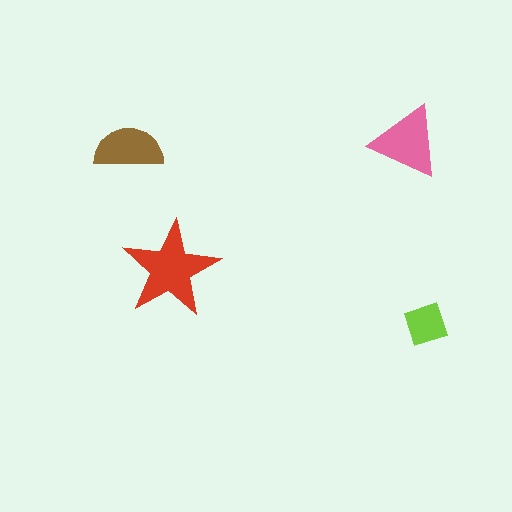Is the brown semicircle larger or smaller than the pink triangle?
Smaller.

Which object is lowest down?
The lime square is bottommost.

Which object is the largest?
The red star.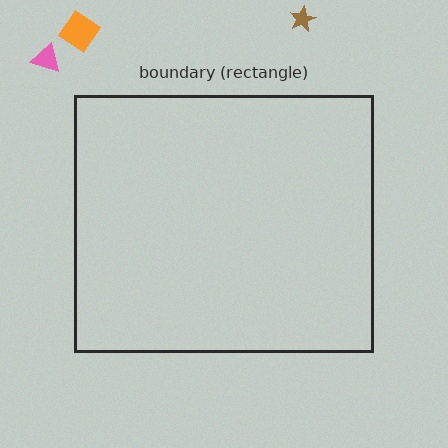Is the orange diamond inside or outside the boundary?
Outside.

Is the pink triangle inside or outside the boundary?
Outside.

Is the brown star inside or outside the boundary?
Outside.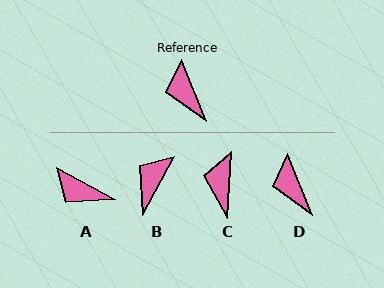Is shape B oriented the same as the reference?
No, it is off by about 51 degrees.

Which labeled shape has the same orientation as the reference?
D.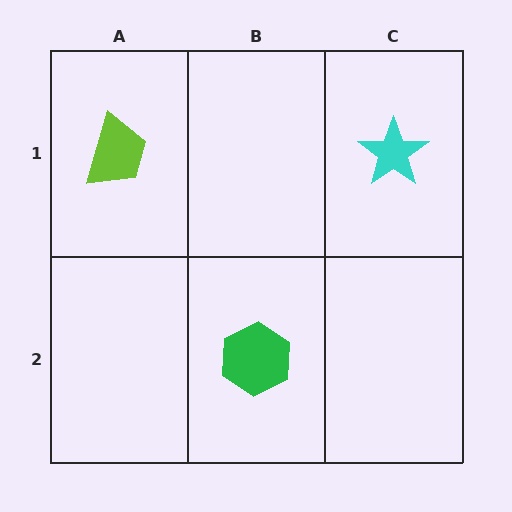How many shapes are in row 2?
1 shape.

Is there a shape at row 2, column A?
No, that cell is empty.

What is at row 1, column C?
A cyan star.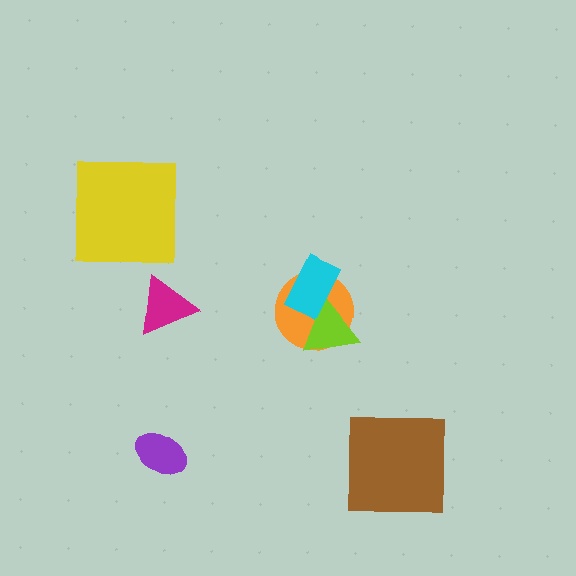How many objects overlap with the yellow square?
0 objects overlap with the yellow square.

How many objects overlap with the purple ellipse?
0 objects overlap with the purple ellipse.